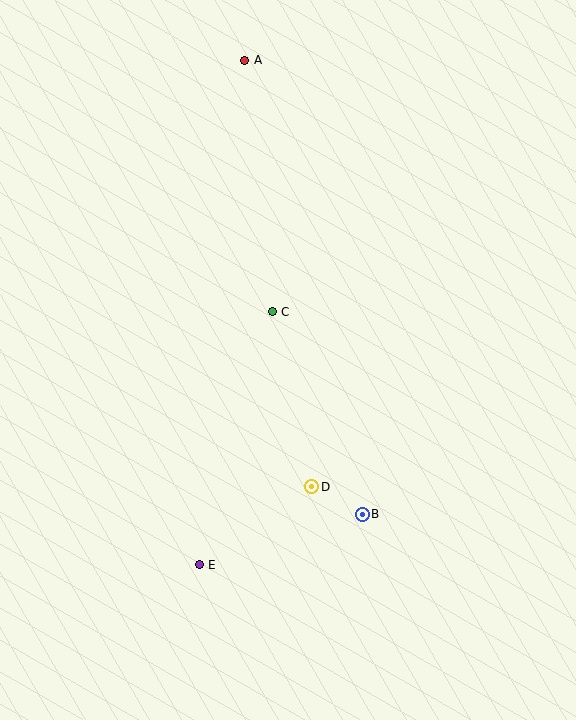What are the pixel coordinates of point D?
Point D is at (312, 487).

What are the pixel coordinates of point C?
Point C is at (272, 312).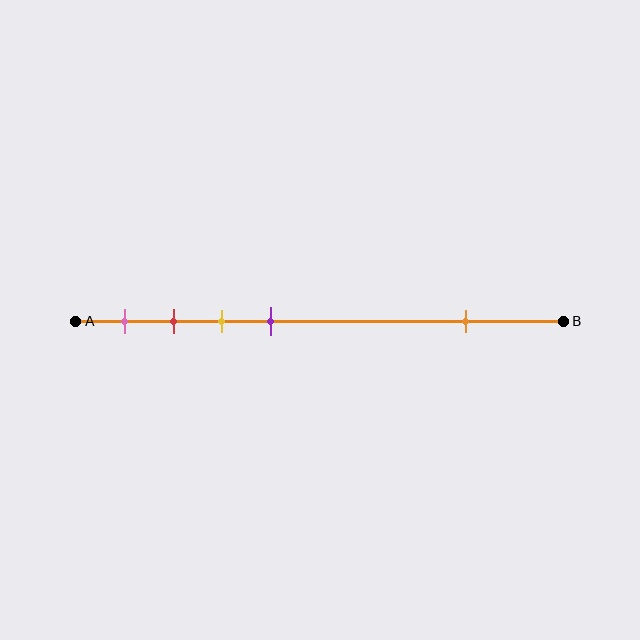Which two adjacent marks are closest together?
The red and yellow marks are the closest adjacent pair.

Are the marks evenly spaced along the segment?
No, the marks are not evenly spaced.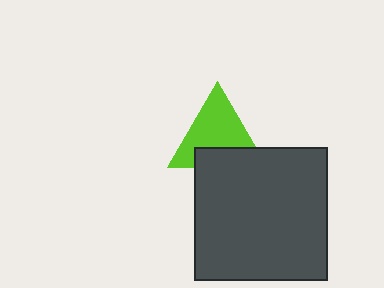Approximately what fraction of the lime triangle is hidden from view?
Roughly 31% of the lime triangle is hidden behind the dark gray square.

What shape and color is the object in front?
The object in front is a dark gray square.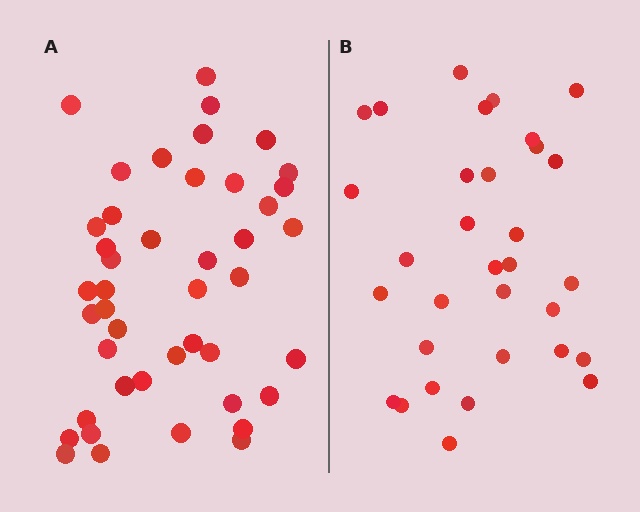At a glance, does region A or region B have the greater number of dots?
Region A (the left region) has more dots.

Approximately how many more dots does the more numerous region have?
Region A has roughly 12 or so more dots than region B.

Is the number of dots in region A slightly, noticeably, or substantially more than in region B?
Region A has noticeably more, but not dramatically so. The ratio is roughly 1.4 to 1.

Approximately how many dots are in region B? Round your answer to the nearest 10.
About 30 dots. (The exact count is 32, which rounds to 30.)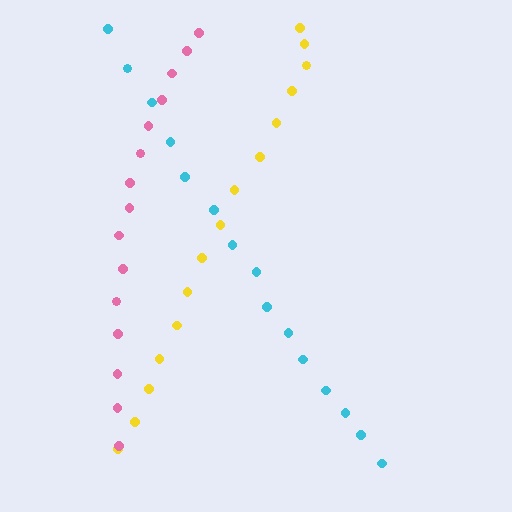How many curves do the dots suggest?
There are 3 distinct paths.